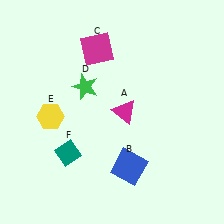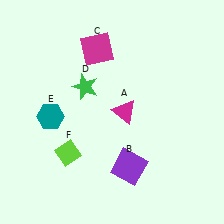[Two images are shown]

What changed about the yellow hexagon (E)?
In Image 1, E is yellow. In Image 2, it changed to teal.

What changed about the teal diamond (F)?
In Image 1, F is teal. In Image 2, it changed to lime.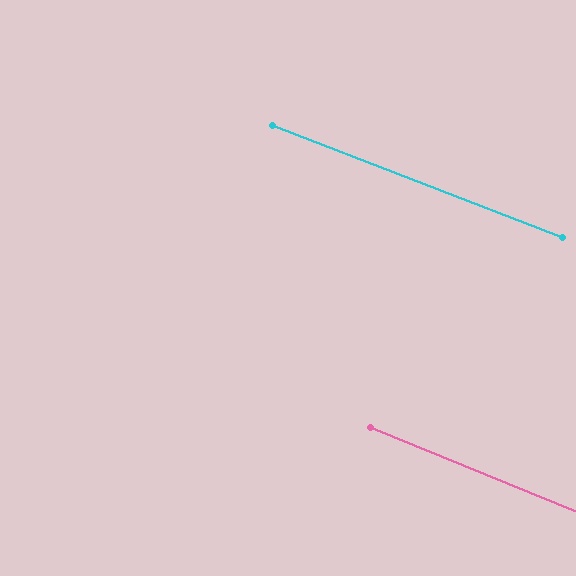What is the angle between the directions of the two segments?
Approximately 1 degree.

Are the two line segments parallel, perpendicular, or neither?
Parallel — their directions differ by only 1.1°.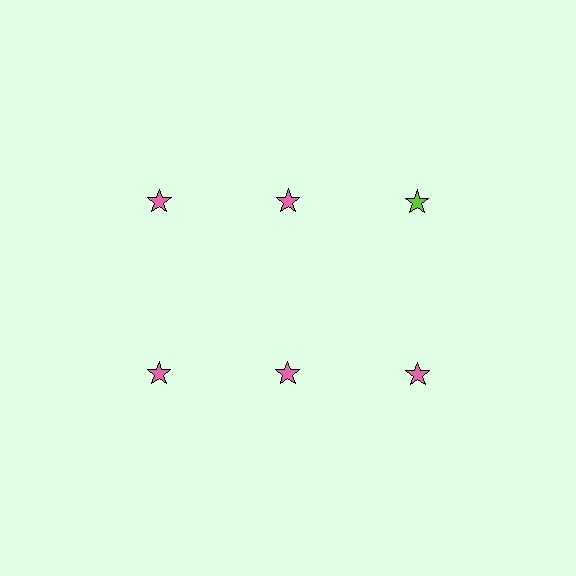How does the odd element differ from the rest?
It has a different color: lime instead of pink.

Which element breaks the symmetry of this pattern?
The lime star in the top row, center column breaks the symmetry. All other shapes are pink stars.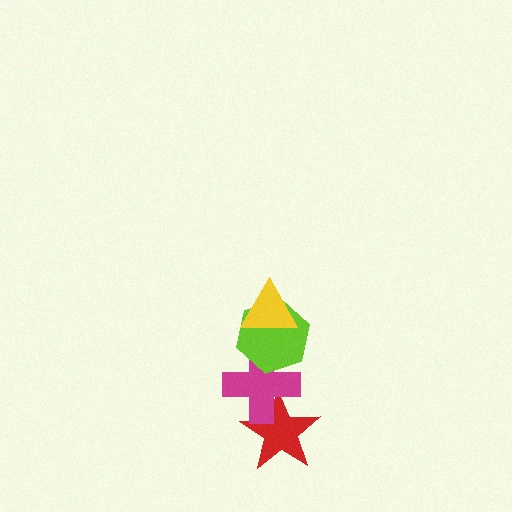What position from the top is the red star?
The red star is 4th from the top.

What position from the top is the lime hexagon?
The lime hexagon is 2nd from the top.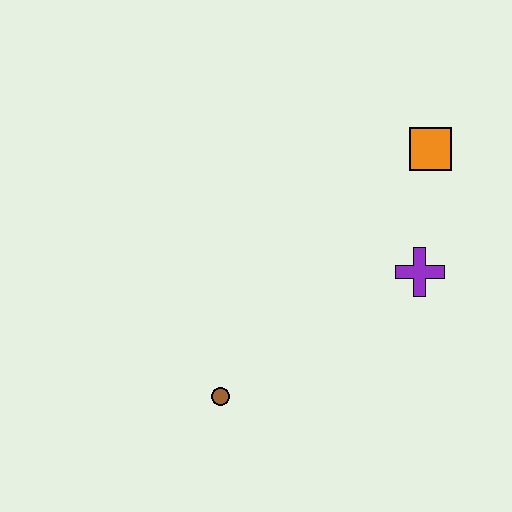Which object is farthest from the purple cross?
The brown circle is farthest from the purple cross.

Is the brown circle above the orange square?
No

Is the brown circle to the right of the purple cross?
No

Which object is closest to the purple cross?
The orange square is closest to the purple cross.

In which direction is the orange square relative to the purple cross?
The orange square is above the purple cross.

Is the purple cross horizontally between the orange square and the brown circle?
Yes